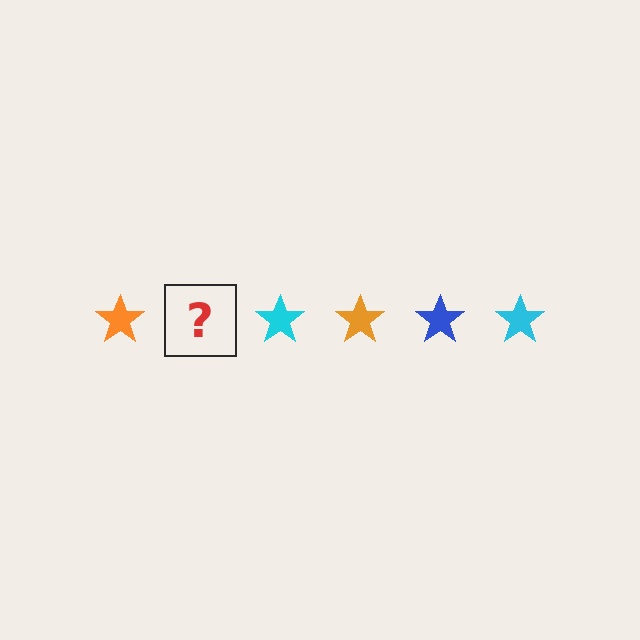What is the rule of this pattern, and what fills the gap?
The rule is that the pattern cycles through orange, blue, cyan stars. The gap should be filled with a blue star.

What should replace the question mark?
The question mark should be replaced with a blue star.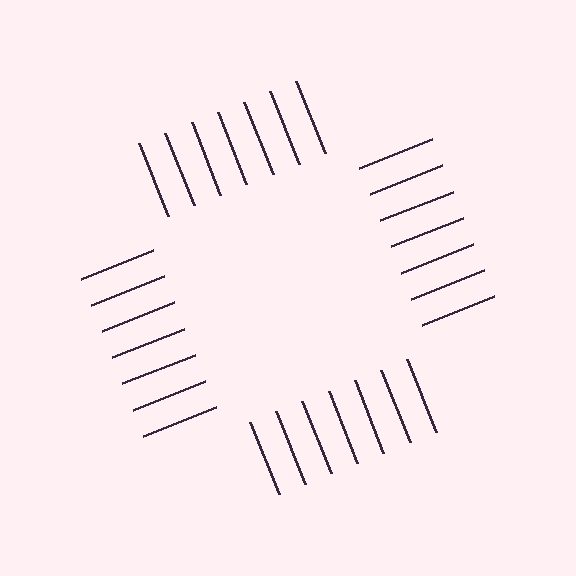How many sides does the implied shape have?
4 sides — the line-ends trace a square.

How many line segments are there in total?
28 — 7 along each of the 4 edges.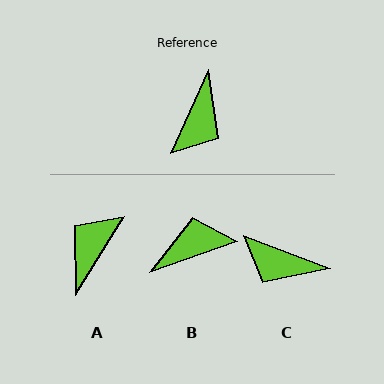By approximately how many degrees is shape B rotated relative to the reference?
Approximately 134 degrees counter-clockwise.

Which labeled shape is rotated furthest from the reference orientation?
A, about 173 degrees away.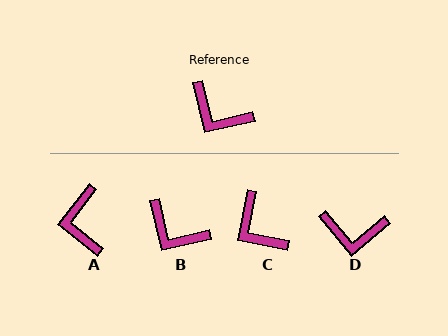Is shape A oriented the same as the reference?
No, it is off by about 51 degrees.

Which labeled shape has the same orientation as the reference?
B.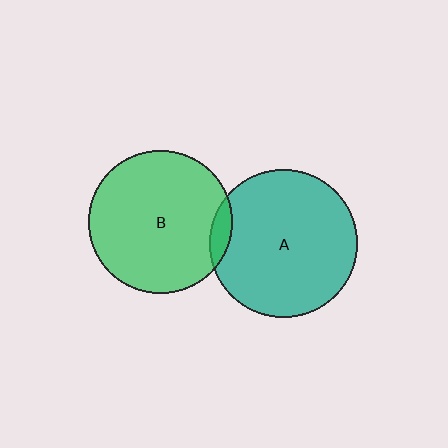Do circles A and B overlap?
Yes.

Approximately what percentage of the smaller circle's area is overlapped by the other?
Approximately 5%.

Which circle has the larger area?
Circle A (teal).